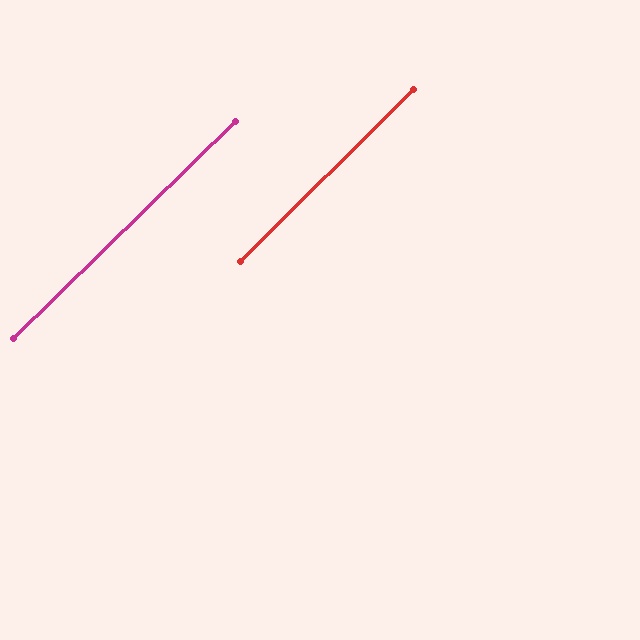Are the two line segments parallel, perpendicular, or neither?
Parallel — their directions differ by only 0.5°.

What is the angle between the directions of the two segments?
Approximately 1 degree.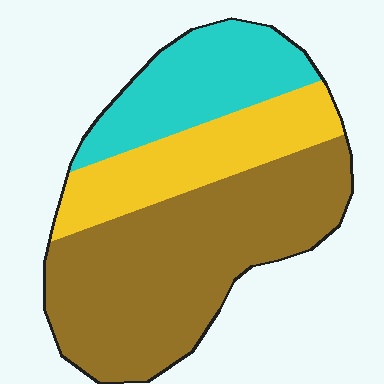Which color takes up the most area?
Brown, at roughly 55%.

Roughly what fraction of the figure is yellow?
Yellow covers roughly 25% of the figure.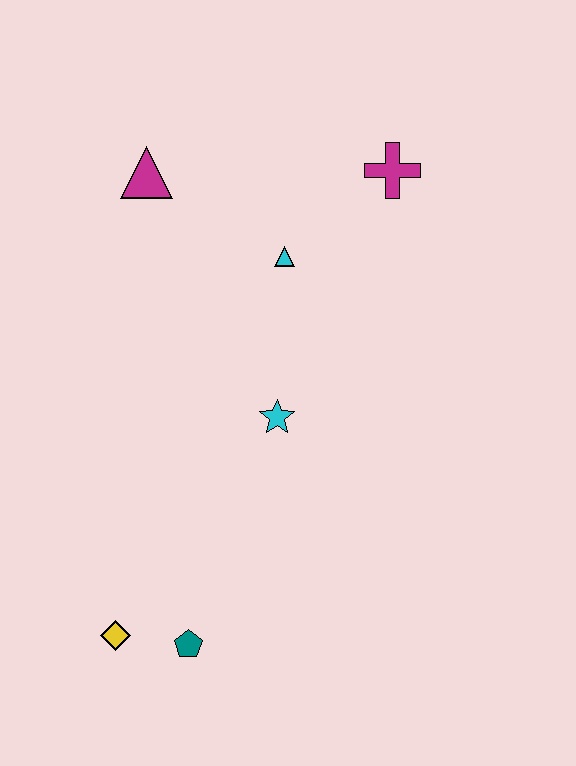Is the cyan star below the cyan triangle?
Yes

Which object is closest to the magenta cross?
The cyan triangle is closest to the magenta cross.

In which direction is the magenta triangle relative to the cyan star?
The magenta triangle is above the cyan star.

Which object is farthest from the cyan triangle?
The yellow diamond is farthest from the cyan triangle.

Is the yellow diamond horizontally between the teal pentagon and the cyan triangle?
No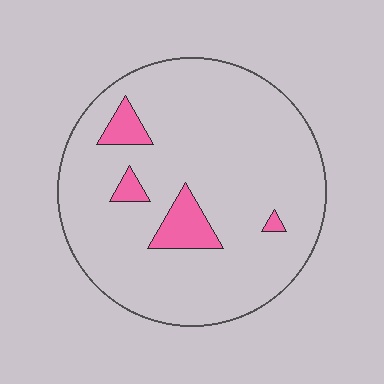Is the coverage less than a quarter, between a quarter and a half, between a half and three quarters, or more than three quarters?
Less than a quarter.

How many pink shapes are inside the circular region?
4.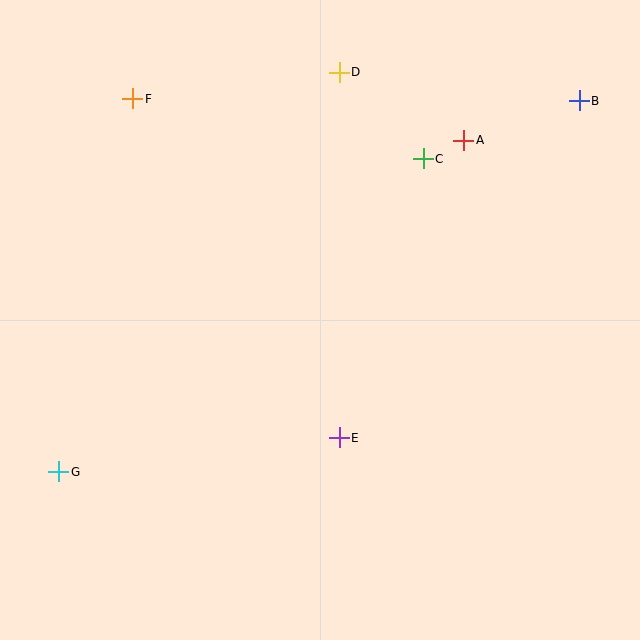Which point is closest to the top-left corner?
Point F is closest to the top-left corner.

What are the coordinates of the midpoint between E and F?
The midpoint between E and F is at (236, 268).